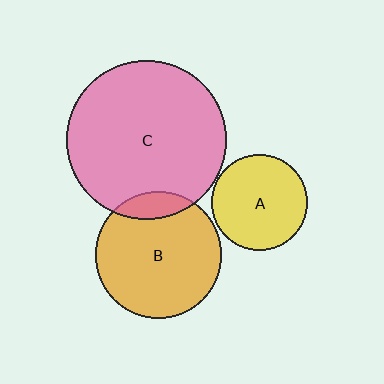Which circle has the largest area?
Circle C (pink).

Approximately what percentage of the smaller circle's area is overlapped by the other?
Approximately 15%.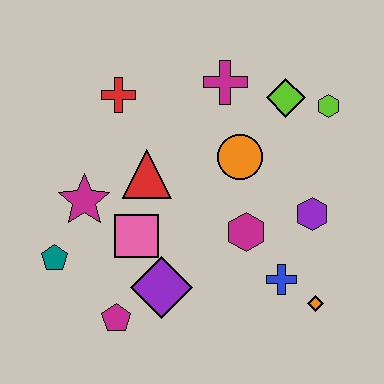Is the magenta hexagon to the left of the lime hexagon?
Yes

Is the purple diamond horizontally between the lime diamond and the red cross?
Yes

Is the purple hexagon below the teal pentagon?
No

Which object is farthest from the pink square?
The lime hexagon is farthest from the pink square.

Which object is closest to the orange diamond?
The blue cross is closest to the orange diamond.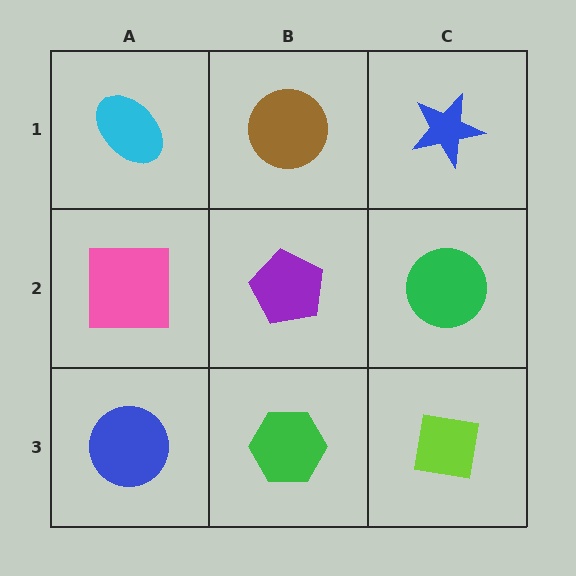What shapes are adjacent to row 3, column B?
A purple pentagon (row 2, column B), a blue circle (row 3, column A), a lime square (row 3, column C).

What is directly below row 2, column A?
A blue circle.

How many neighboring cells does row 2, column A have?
3.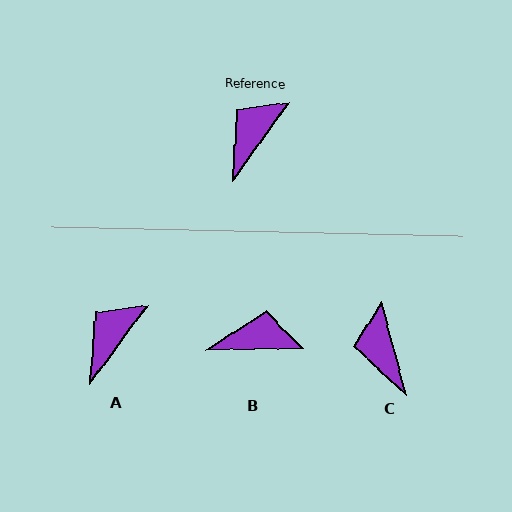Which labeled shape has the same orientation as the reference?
A.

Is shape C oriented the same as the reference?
No, it is off by about 51 degrees.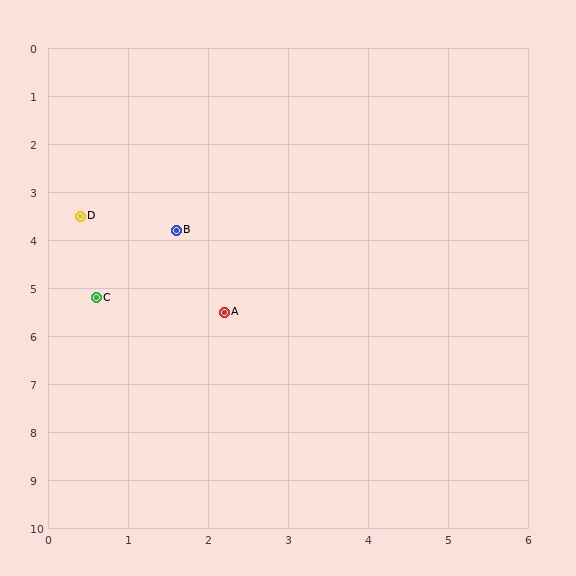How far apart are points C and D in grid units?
Points C and D are about 1.7 grid units apart.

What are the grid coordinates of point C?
Point C is at approximately (0.6, 5.2).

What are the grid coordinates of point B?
Point B is at approximately (1.6, 3.8).